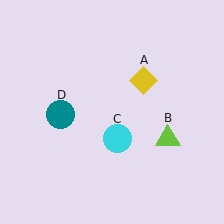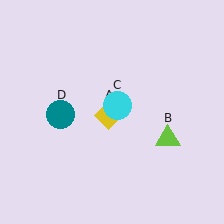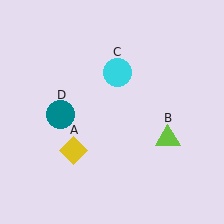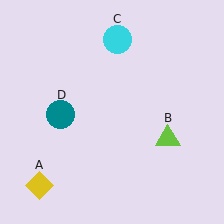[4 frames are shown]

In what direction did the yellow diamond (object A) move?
The yellow diamond (object A) moved down and to the left.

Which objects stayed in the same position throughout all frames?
Lime triangle (object B) and teal circle (object D) remained stationary.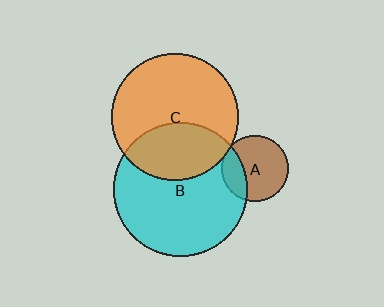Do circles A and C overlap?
Yes.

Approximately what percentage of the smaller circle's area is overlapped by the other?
Approximately 5%.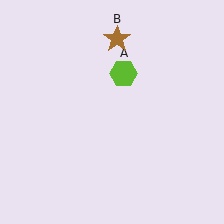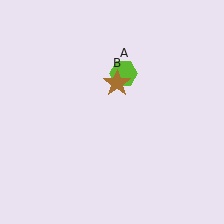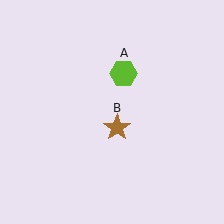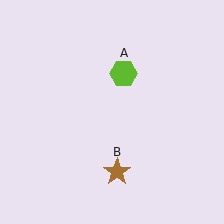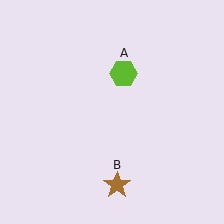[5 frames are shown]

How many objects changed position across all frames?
1 object changed position: brown star (object B).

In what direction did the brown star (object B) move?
The brown star (object B) moved down.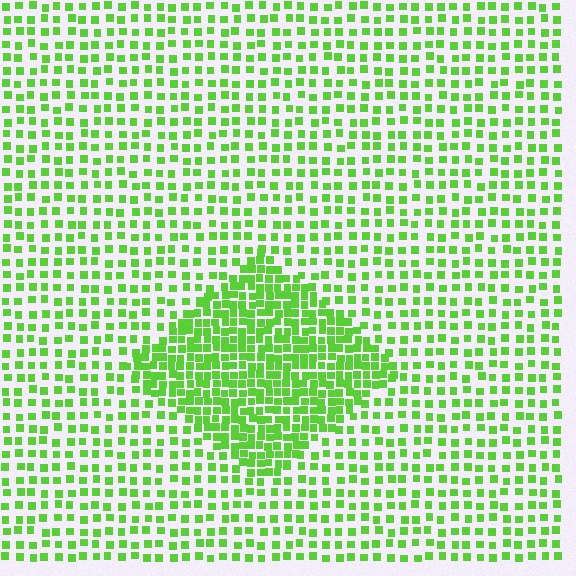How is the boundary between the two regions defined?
The boundary is defined by a change in element density (approximately 2.1x ratio). All elements are the same color, size, and shape.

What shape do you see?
I see a diamond.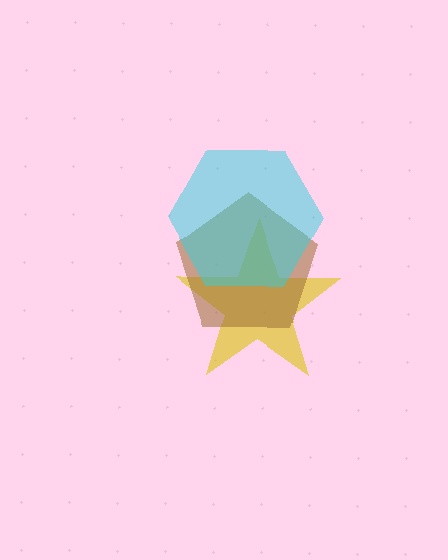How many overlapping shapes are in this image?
There are 3 overlapping shapes in the image.